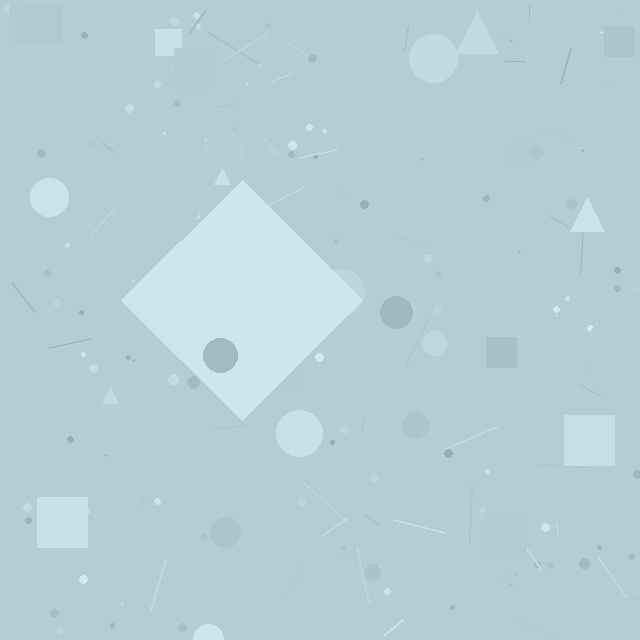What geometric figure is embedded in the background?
A diamond is embedded in the background.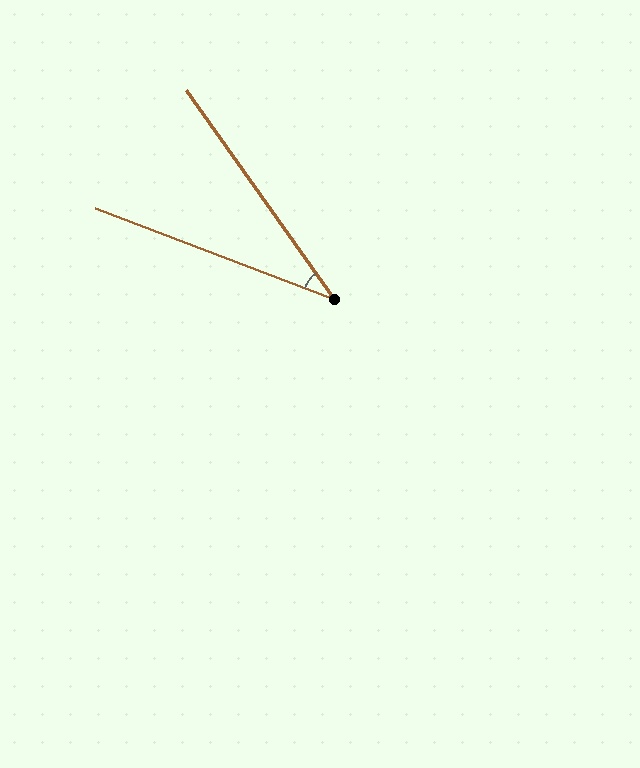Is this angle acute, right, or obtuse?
It is acute.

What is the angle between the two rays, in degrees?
Approximately 34 degrees.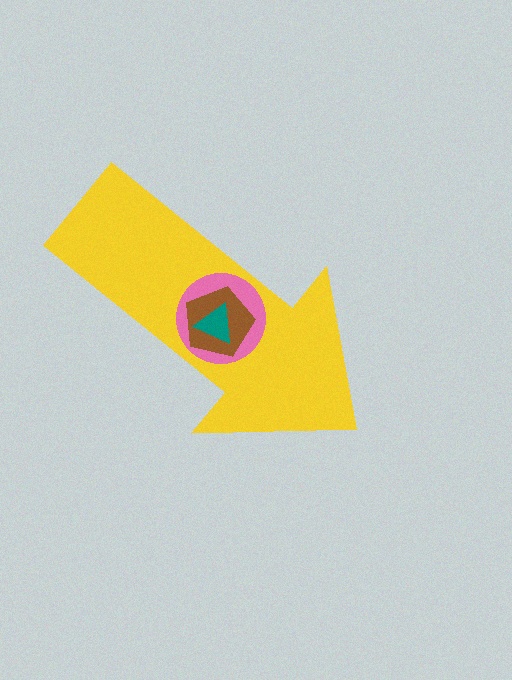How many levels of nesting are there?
4.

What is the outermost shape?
The yellow arrow.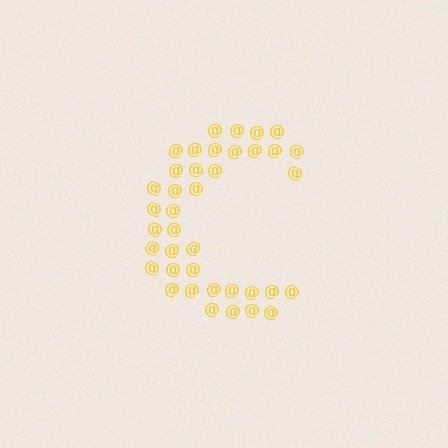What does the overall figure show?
The overall figure shows the letter C.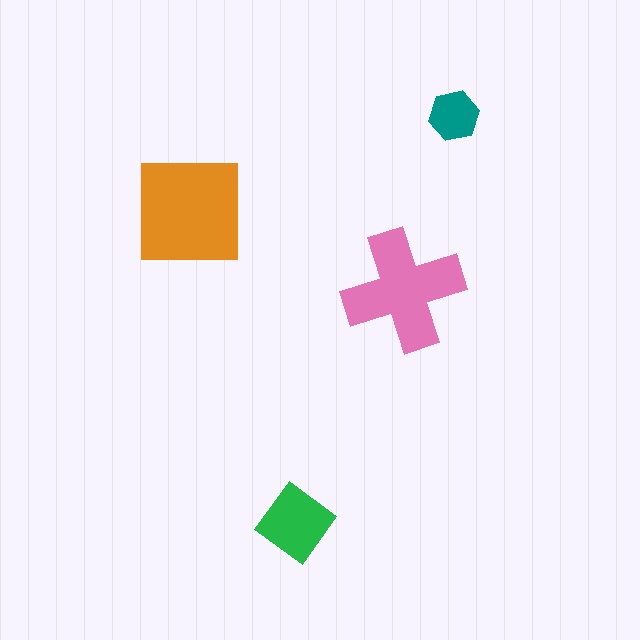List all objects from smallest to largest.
The teal hexagon, the green diamond, the pink cross, the orange square.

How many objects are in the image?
There are 4 objects in the image.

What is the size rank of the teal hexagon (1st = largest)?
4th.